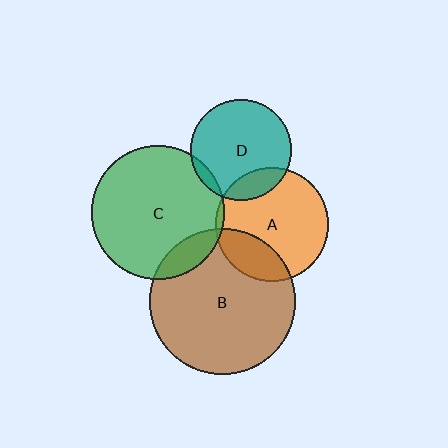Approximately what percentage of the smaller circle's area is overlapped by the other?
Approximately 5%.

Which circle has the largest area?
Circle B (brown).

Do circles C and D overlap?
Yes.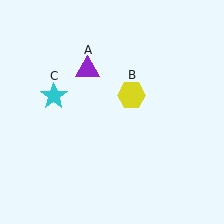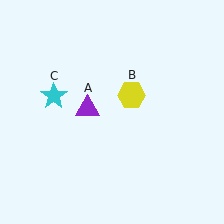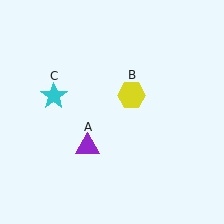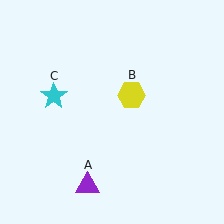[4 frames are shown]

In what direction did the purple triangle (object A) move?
The purple triangle (object A) moved down.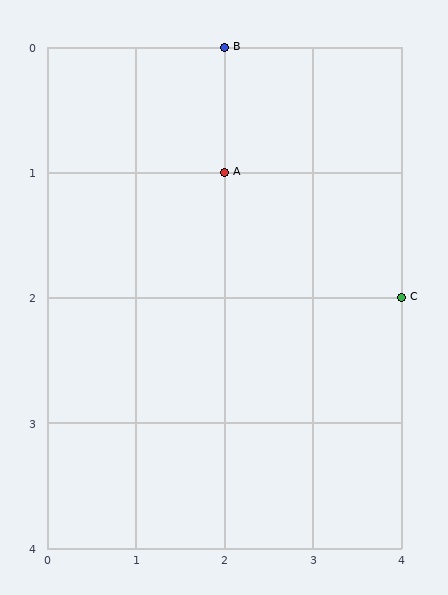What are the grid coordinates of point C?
Point C is at grid coordinates (4, 2).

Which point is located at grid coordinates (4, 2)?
Point C is at (4, 2).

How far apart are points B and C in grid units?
Points B and C are 2 columns and 2 rows apart (about 2.8 grid units diagonally).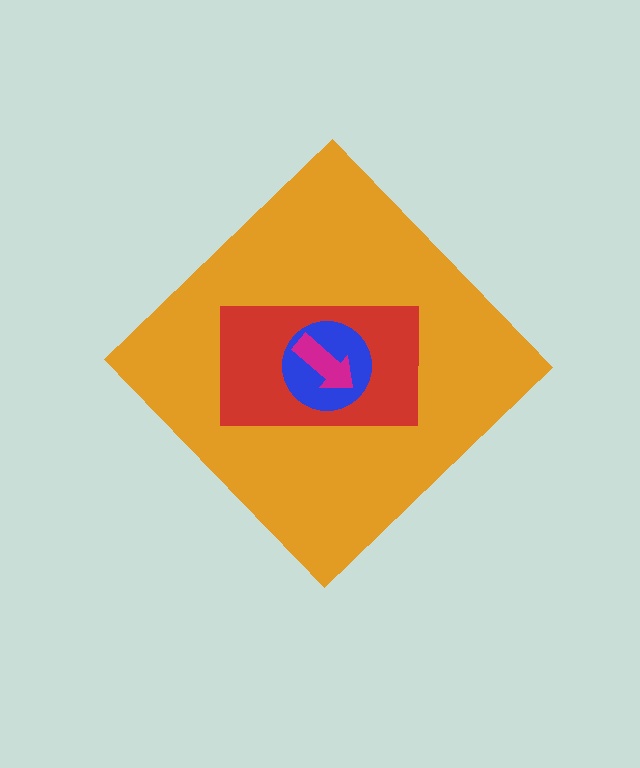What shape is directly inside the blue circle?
The magenta arrow.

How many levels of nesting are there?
4.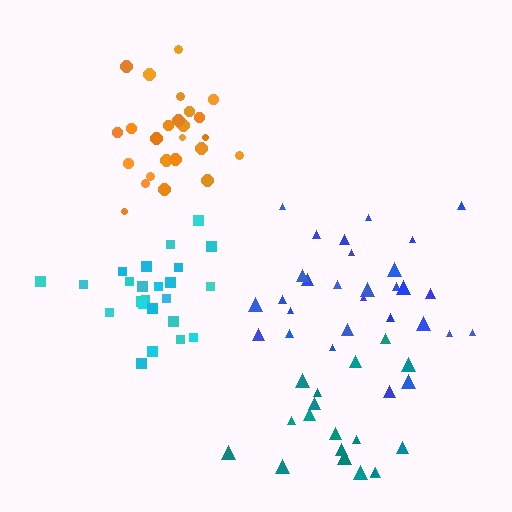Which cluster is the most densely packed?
Cyan.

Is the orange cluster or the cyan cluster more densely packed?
Cyan.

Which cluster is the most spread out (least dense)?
Blue.